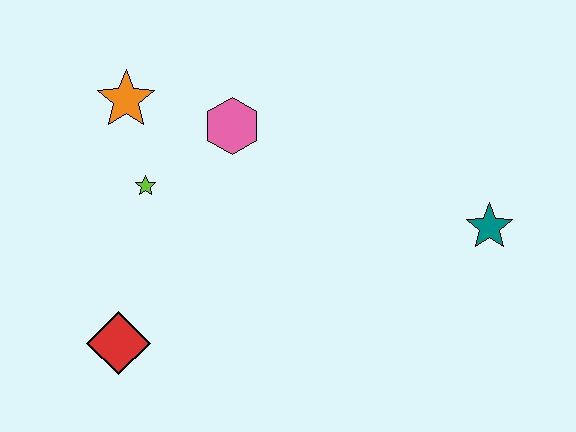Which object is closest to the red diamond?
The lime star is closest to the red diamond.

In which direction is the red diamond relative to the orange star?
The red diamond is below the orange star.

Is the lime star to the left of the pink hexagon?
Yes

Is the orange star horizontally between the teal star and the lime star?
No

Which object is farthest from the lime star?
The teal star is farthest from the lime star.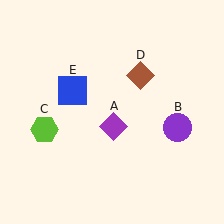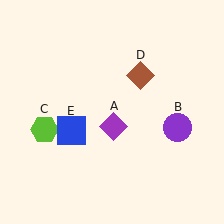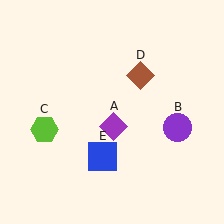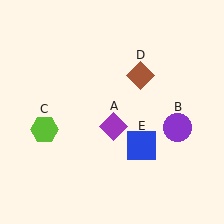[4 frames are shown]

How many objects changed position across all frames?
1 object changed position: blue square (object E).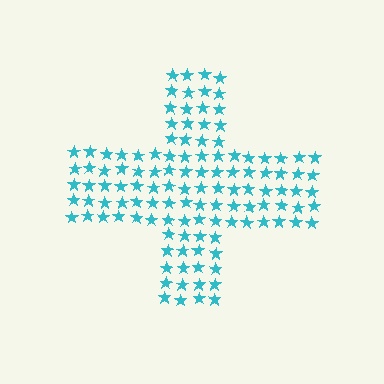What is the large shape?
The large shape is a cross.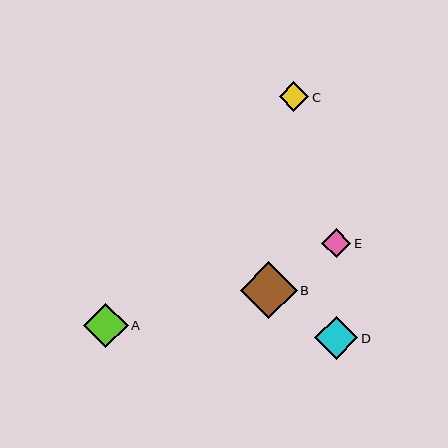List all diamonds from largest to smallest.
From largest to smallest: B, A, D, C, E.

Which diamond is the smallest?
Diamond E is the smallest with a size of approximately 29 pixels.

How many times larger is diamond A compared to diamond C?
Diamond A is approximately 1.5 times the size of diamond C.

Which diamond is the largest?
Diamond B is the largest with a size of approximately 57 pixels.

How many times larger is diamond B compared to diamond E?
Diamond B is approximately 2.0 times the size of diamond E.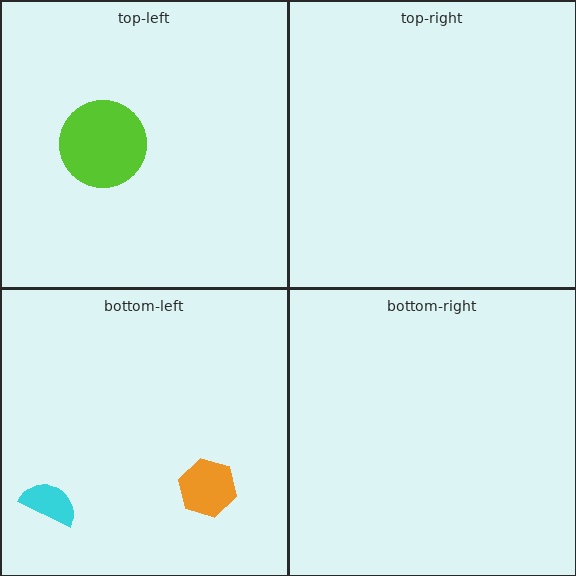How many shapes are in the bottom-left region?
2.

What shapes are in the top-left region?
The lime circle.